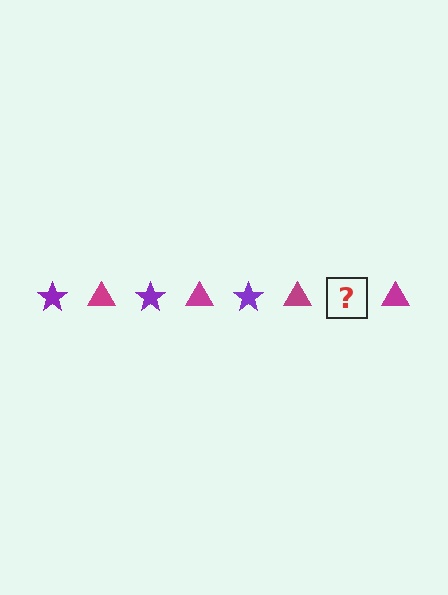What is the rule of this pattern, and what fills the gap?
The rule is that the pattern alternates between purple star and magenta triangle. The gap should be filled with a purple star.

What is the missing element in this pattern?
The missing element is a purple star.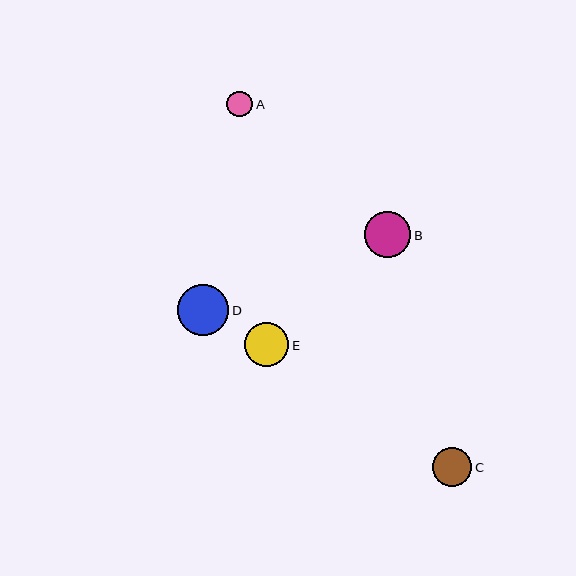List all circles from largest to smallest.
From largest to smallest: D, B, E, C, A.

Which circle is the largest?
Circle D is the largest with a size of approximately 51 pixels.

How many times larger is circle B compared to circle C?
Circle B is approximately 1.2 times the size of circle C.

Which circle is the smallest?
Circle A is the smallest with a size of approximately 26 pixels.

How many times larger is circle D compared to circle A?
Circle D is approximately 2.0 times the size of circle A.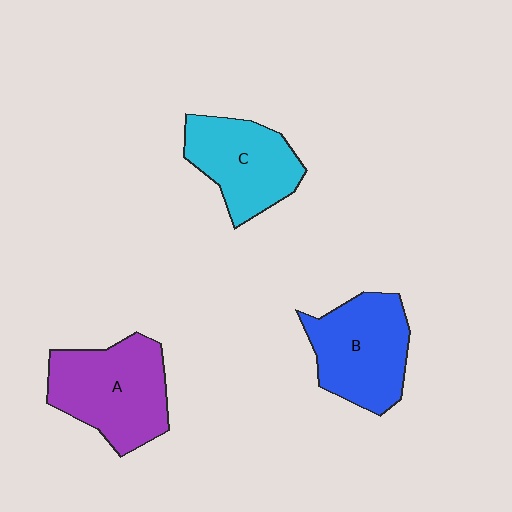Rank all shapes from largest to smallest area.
From largest to smallest: A (purple), B (blue), C (cyan).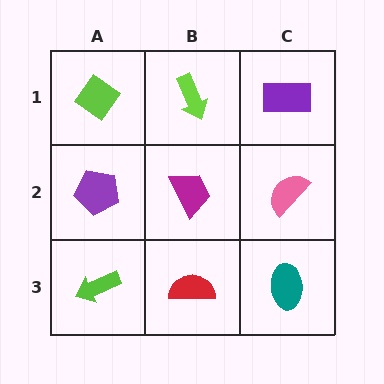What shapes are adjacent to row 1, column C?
A pink semicircle (row 2, column C), a lime arrow (row 1, column B).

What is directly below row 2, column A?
A lime arrow.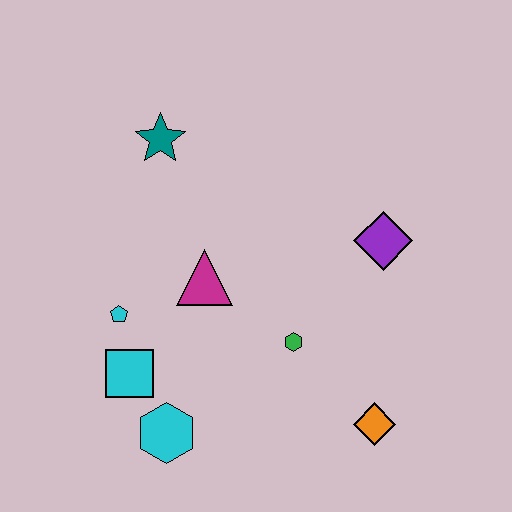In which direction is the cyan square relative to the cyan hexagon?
The cyan square is above the cyan hexagon.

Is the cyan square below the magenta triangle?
Yes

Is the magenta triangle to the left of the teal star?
No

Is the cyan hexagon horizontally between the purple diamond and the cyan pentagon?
Yes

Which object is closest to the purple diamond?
The green hexagon is closest to the purple diamond.